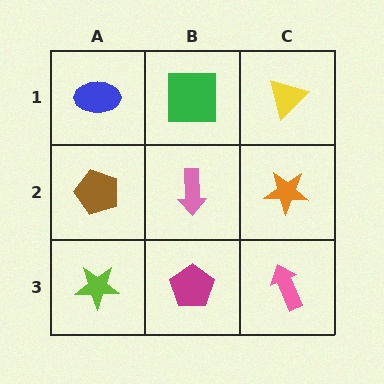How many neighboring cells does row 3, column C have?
2.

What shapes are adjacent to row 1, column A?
A brown pentagon (row 2, column A), a green square (row 1, column B).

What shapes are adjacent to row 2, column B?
A green square (row 1, column B), a magenta pentagon (row 3, column B), a brown pentagon (row 2, column A), an orange star (row 2, column C).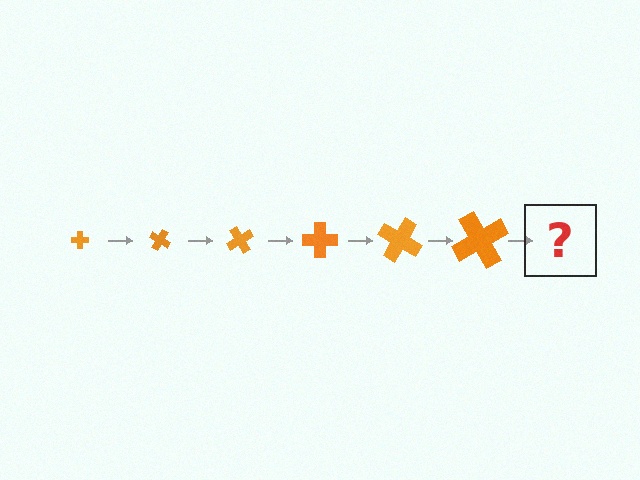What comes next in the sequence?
The next element should be a cross, larger than the previous one and rotated 180 degrees from the start.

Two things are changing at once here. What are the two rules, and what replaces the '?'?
The two rules are that the cross grows larger each step and it rotates 30 degrees each step. The '?' should be a cross, larger than the previous one and rotated 180 degrees from the start.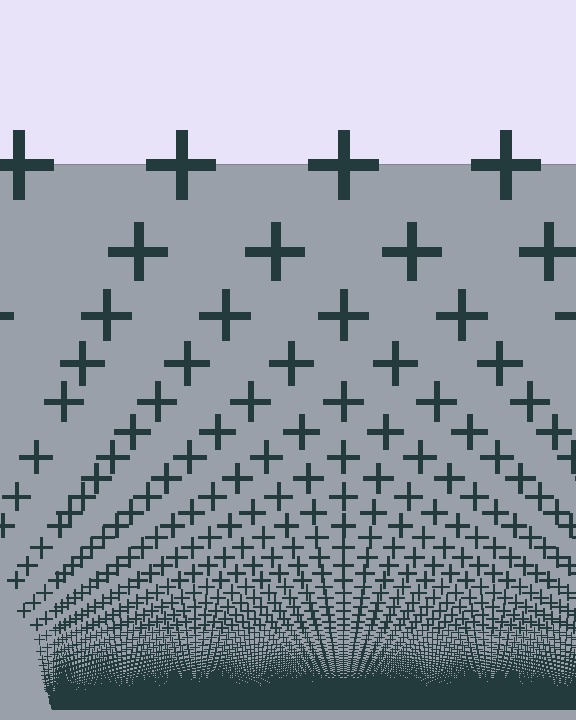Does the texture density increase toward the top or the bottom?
Density increases toward the bottom.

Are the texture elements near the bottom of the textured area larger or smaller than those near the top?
Smaller. The gradient is inverted — elements near the bottom are smaller and denser.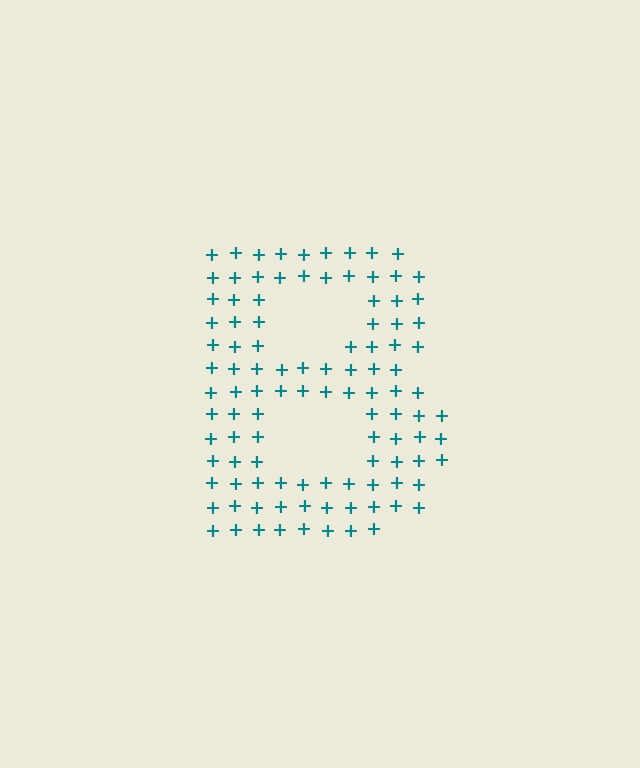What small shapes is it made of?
It is made of small plus signs.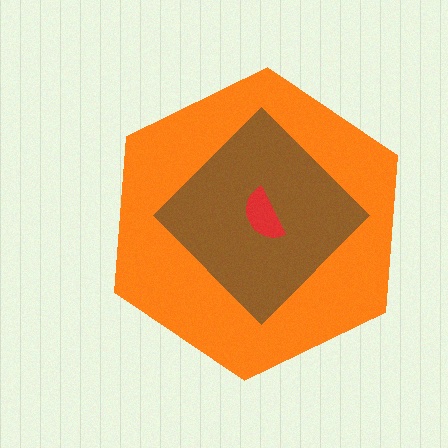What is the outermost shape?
The orange hexagon.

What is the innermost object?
The red semicircle.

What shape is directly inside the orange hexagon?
The brown diamond.